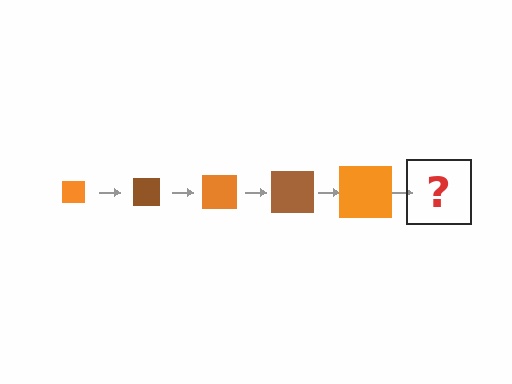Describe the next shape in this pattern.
It should be a brown square, larger than the previous one.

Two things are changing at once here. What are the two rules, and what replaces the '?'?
The two rules are that the square grows larger each step and the color cycles through orange and brown. The '?' should be a brown square, larger than the previous one.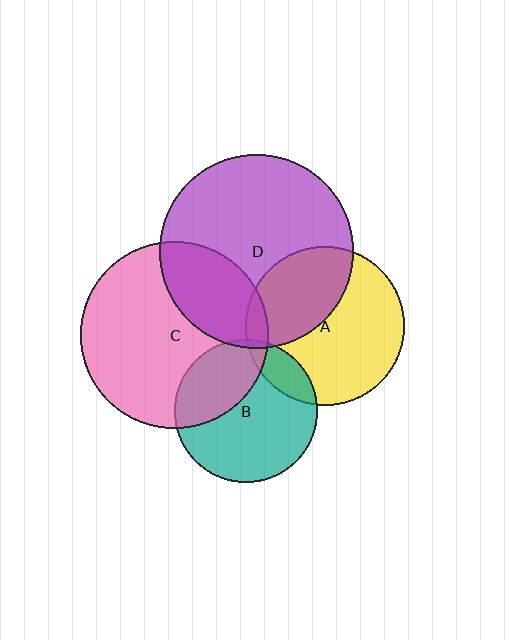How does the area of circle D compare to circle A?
Approximately 1.5 times.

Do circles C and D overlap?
Yes.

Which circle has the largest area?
Circle D (purple).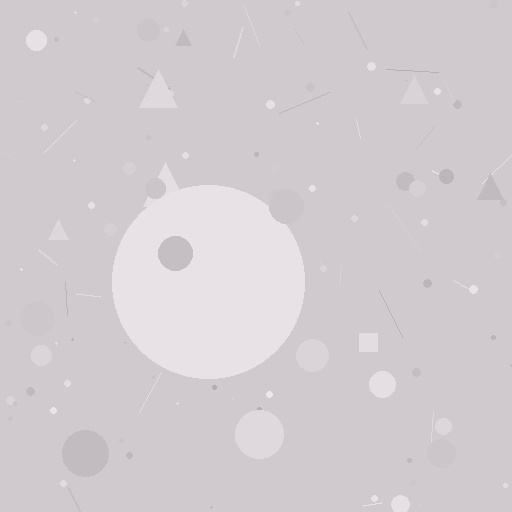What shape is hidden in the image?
A circle is hidden in the image.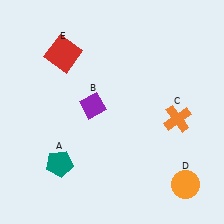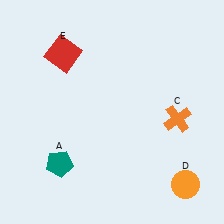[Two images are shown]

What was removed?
The purple diamond (B) was removed in Image 2.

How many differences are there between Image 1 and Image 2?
There is 1 difference between the two images.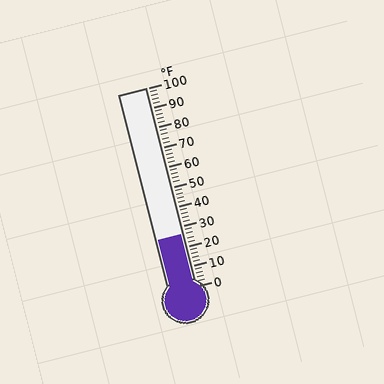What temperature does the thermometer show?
The thermometer shows approximately 26°F.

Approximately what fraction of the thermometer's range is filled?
The thermometer is filled to approximately 25% of its range.